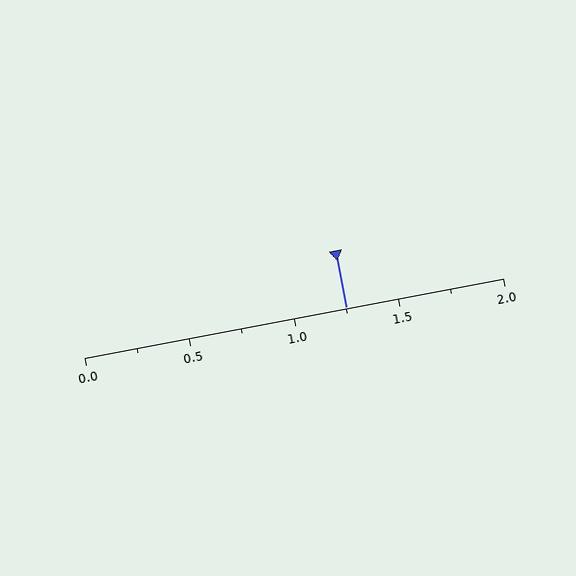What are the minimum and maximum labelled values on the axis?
The axis runs from 0.0 to 2.0.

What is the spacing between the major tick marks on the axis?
The major ticks are spaced 0.5 apart.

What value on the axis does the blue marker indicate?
The marker indicates approximately 1.25.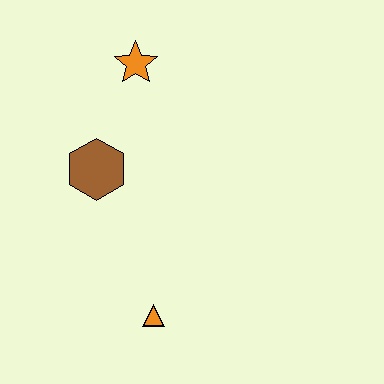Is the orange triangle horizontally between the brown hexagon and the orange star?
No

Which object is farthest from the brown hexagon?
The orange triangle is farthest from the brown hexagon.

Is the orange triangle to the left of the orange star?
No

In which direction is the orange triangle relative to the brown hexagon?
The orange triangle is below the brown hexagon.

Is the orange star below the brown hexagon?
No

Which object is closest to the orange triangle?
The brown hexagon is closest to the orange triangle.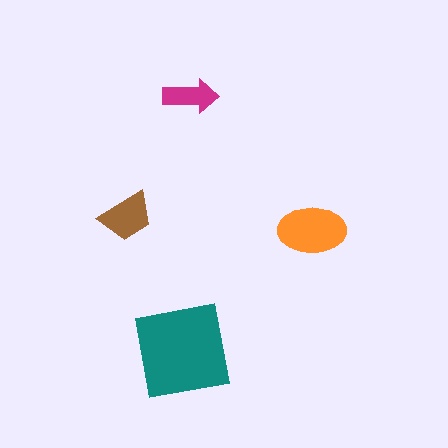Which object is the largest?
The teal square.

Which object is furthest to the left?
The brown trapezoid is leftmost.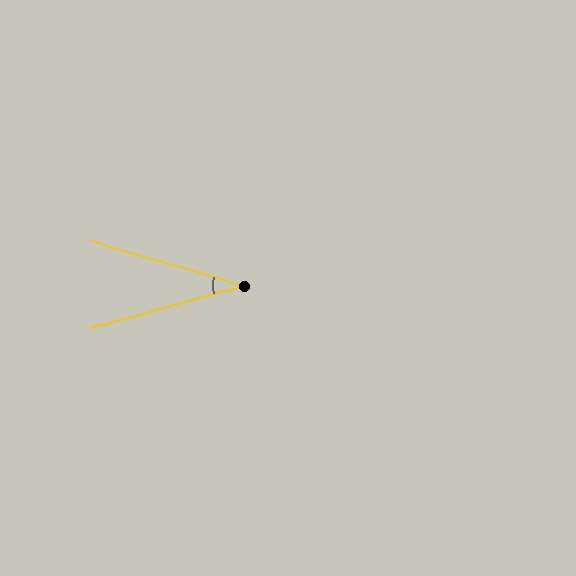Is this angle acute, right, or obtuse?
It is acute.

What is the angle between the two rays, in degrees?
Approximately 31 degrees.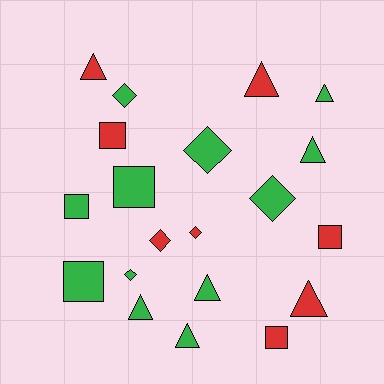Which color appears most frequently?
Green, with 12 objects.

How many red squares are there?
There are 3 red squares.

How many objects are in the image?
There are 20 objects.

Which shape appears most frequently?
Triangle, with 8 objects.